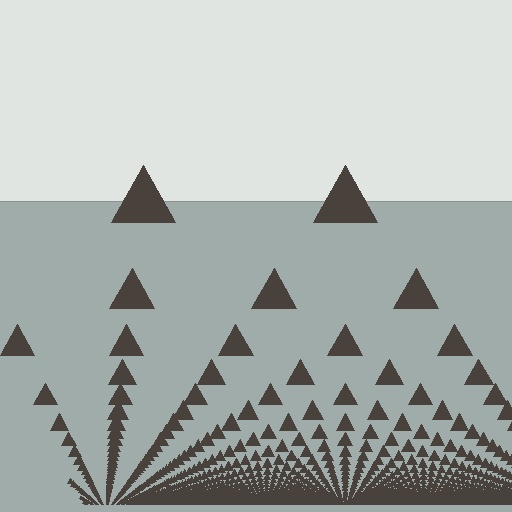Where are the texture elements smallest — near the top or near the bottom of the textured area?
Near the bottom.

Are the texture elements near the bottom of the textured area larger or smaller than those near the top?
Smaller. The gradient is inverted — elements near the bottom are smaller and denser.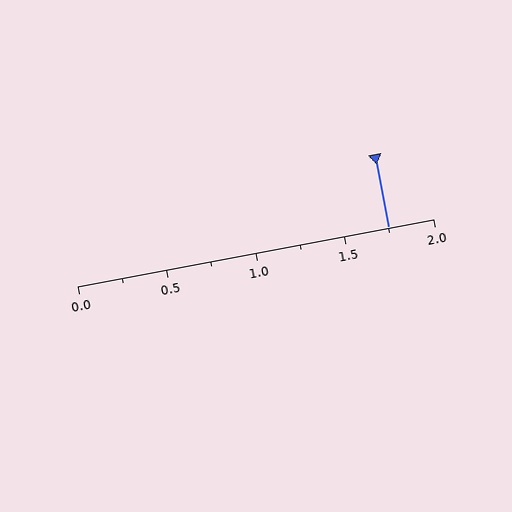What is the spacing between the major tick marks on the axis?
The major ticks are spaced 0.5 apart.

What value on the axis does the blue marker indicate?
The marker indicates approximately 1.75.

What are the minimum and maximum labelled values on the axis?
The axis runs from 0.0 to 2.0.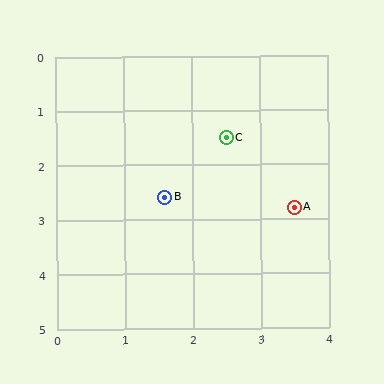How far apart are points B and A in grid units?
Points B and A are about 1.9 grid units apart.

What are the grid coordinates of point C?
Point C is at approximately (2.5, 1.5).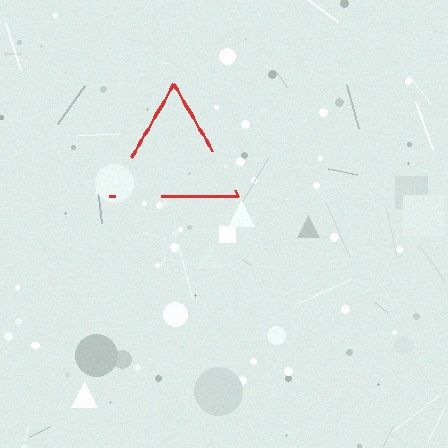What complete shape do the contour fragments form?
The contour fragments form a triangle.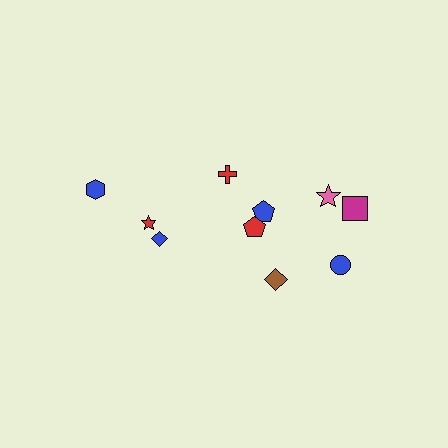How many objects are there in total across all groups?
There are 10 objects.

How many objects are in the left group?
There are 4 objects.